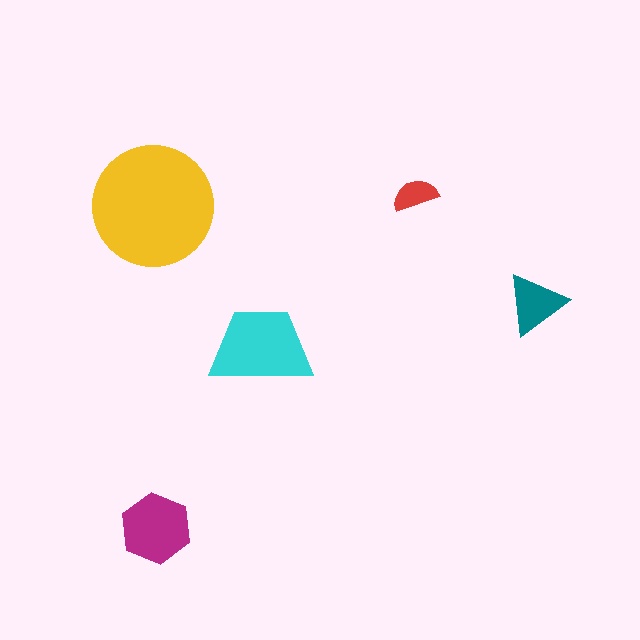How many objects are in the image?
There are 5 objects in the image.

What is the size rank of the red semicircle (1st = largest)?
5th.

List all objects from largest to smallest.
The yellow circle, the cyan trapezoid, the magenta hexagon, the teal triangle, the red semicircle.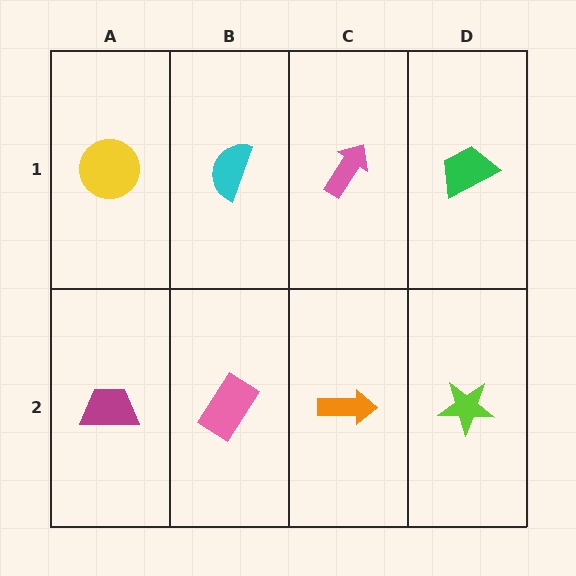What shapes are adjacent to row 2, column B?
A cyan semicircle (row 1, column B), a magenta trapezoid (row 2, column A), an orange arrow (row 2, column C).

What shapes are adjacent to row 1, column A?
A magenta trapezoid (row 2, column A), a cyan semicircle (row 1, column B).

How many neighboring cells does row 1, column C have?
3.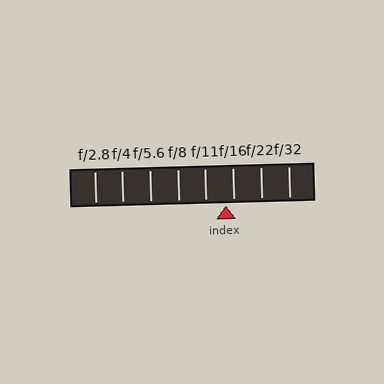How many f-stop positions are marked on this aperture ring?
There are 8 f-stop positions marked.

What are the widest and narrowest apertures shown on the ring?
The widest aperture shown is f/2.8 and the narrowest is f/32.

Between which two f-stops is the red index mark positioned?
The index mark is between f/11 and f/16.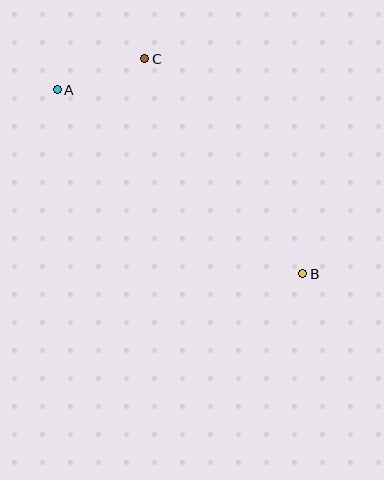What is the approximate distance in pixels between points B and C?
The distance between B and C is approximately 267 pixels.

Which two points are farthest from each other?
Points A and B are farthest from each other.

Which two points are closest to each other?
Points A and C are closest to each other.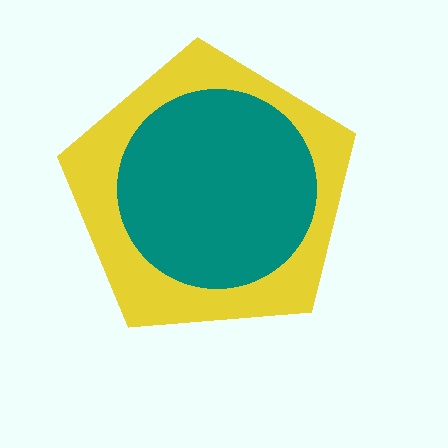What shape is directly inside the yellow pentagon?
The teal circle.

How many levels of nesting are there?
2.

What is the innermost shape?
The teal circle.